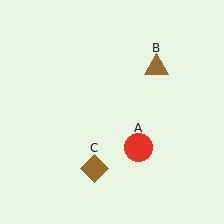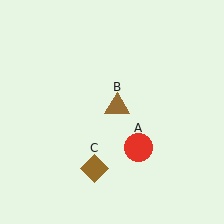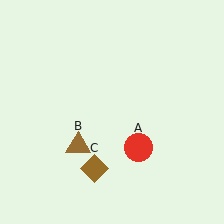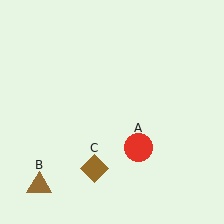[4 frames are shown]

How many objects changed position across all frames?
1 object changed position: brown triangle (object B).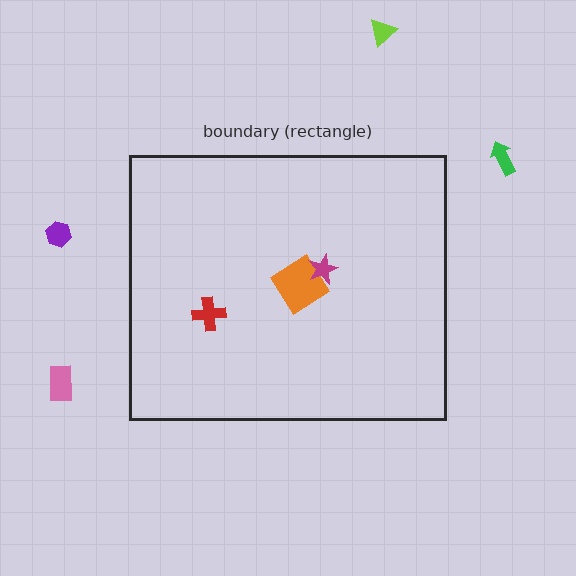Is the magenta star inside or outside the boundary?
Inside.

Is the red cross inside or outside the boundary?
Inside.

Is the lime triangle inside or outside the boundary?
Outside.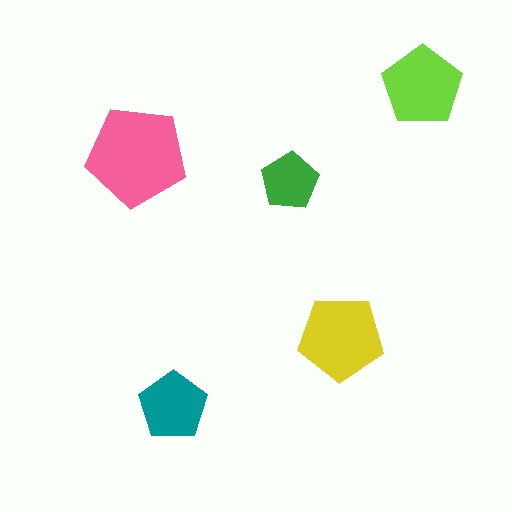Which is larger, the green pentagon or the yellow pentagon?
The yellow one.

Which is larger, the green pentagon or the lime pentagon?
The lime one.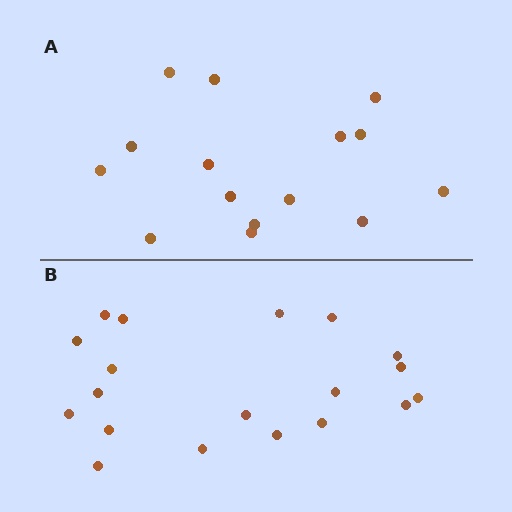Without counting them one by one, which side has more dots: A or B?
Region B (the bottom region) has more dots.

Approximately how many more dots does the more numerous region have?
Region B has about 4 more dots than region A.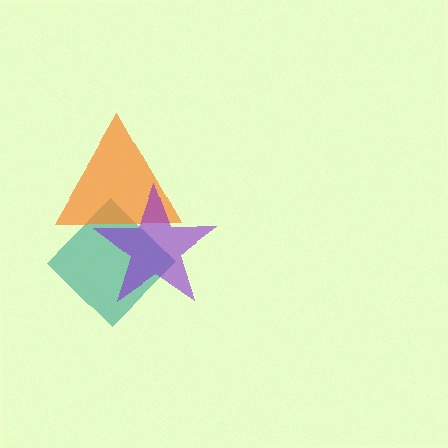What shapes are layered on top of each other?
The layered shapes are: a teal diamond, an orange triangle, a purple star.